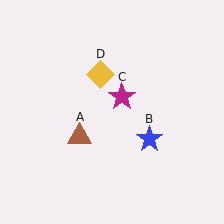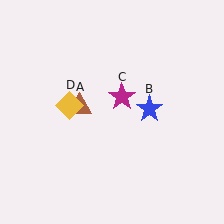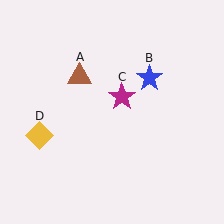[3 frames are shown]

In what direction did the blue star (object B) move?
The blue star (object B) moved up.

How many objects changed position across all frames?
3 objects changed position: brown triangle (object A), blue star (object B), yellow diamond (object D).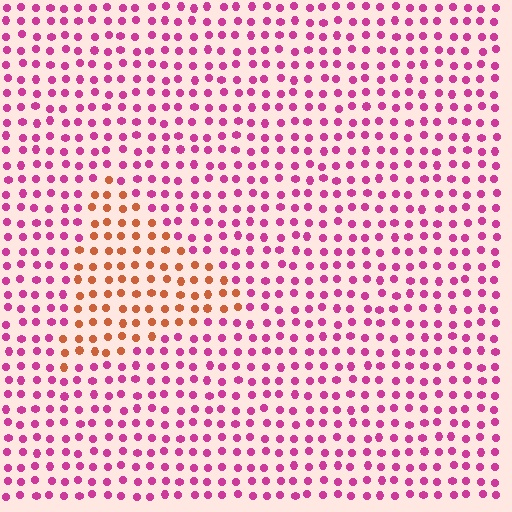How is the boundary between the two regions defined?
The boundary is defined purely by a slight shift in hue (about 56 degrees). Spacing, size, and orientation are identical on both sides.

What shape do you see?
I see a triangle.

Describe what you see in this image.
The image is filled with small magenta elements in a uniform arrangement. A triangle-shaped region is visible where the elements are tinted to a slightly different hue, forming a subtle color boundary.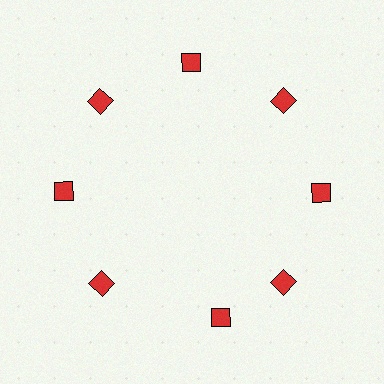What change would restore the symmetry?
The symmetry would be restored by rotating it back into even spacing with its neighbors so that all 8 squares sit at equal angles and equal distance from the center.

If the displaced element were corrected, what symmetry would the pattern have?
It would have 8-fold rotational symmetry — the pattern would map onto itself every 45 degrees.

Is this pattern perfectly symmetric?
No. The 8 red squares are arranged in a ring, but one element near the 6 o'clock position is rotated out of alignment along the ring, breaking the 8-fold rotational symmetry.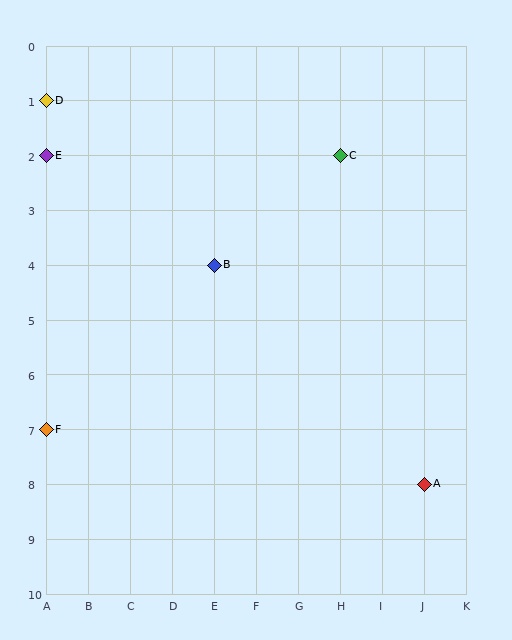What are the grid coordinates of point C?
Point C is at grid coordinates (H, 2).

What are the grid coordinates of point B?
Point B is at grid coordinates (E, 4).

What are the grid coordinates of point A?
Point A is at grid coordinates (J, 8).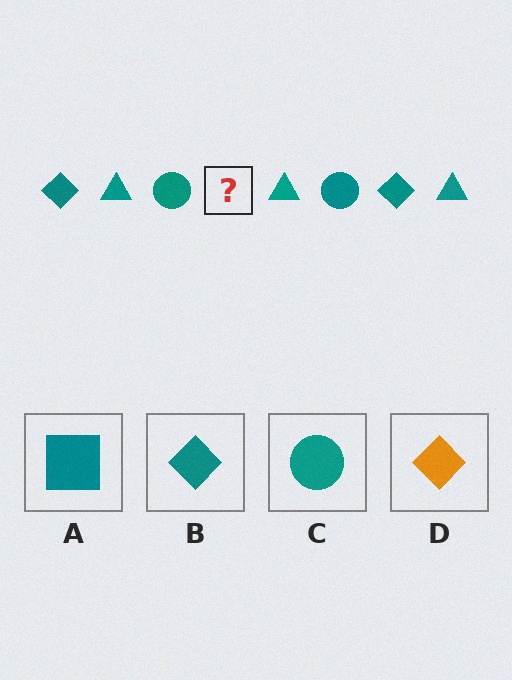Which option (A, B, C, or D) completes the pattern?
B.